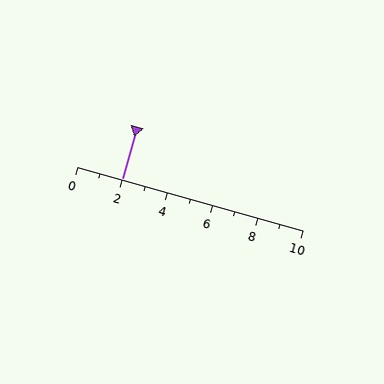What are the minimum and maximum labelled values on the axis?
The axis runs from 0 to 10.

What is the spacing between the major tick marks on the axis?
The major ticks are spaced 2 apart.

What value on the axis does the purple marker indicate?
The marker indicates approximately 2.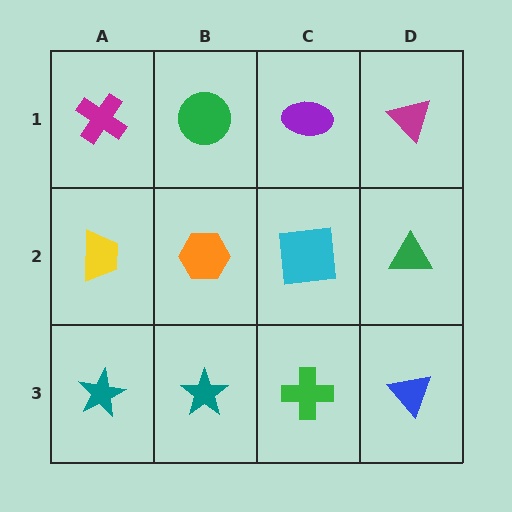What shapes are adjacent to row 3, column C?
A cyan square (row 2, column C), a teal star (row 3, column B), a blue triangle (row 3, column D).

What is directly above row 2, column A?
A magenta cross.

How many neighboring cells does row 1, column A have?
2.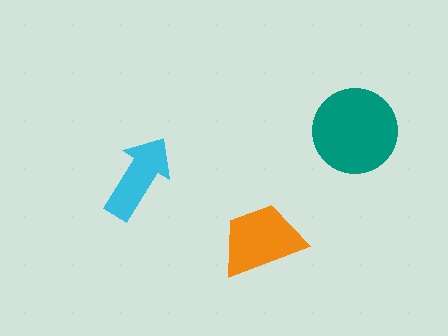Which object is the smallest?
The cyan arrow.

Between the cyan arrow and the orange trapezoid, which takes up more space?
The orange trapezoid.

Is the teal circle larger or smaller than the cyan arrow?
Larger.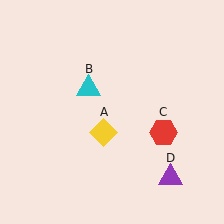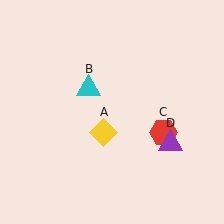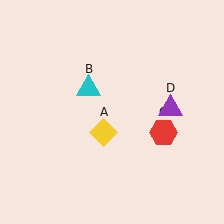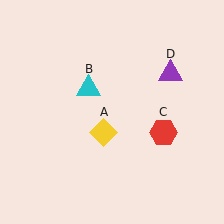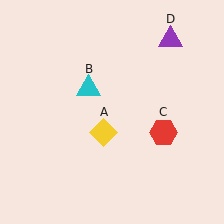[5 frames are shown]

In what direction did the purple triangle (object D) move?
The purple triangle (object D) moved up.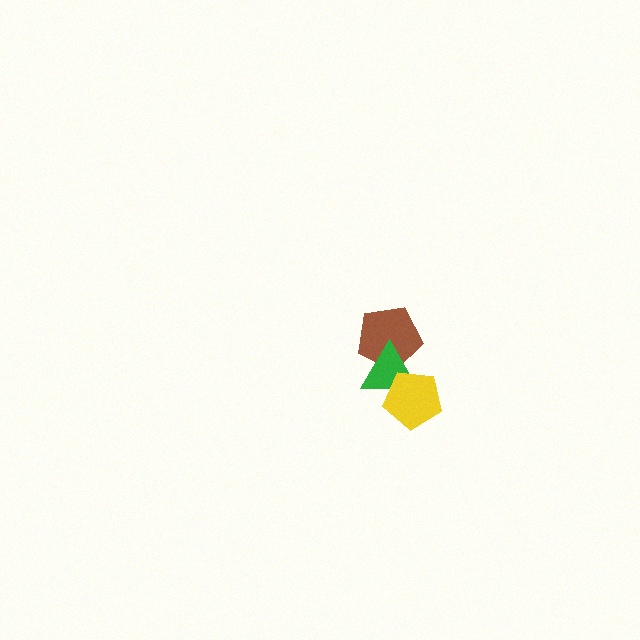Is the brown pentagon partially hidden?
Yes, it is partially covered by another shape.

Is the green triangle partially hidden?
Yes, it is partially covered by another shape.